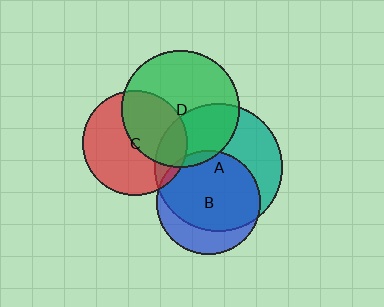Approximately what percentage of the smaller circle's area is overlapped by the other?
Approximately 5%.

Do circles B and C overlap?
Yes.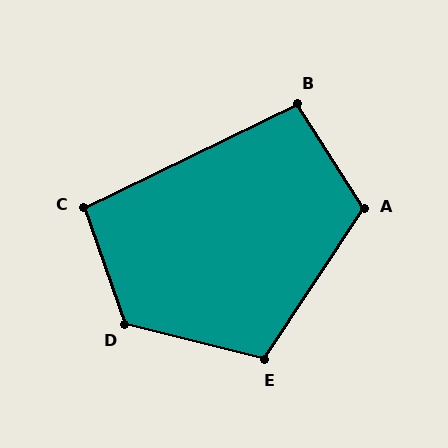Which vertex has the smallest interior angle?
B, at approximately 96 degrees.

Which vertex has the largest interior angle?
D, at approximately 123 degrees.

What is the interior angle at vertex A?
Approximately 114 degrees (obtuse).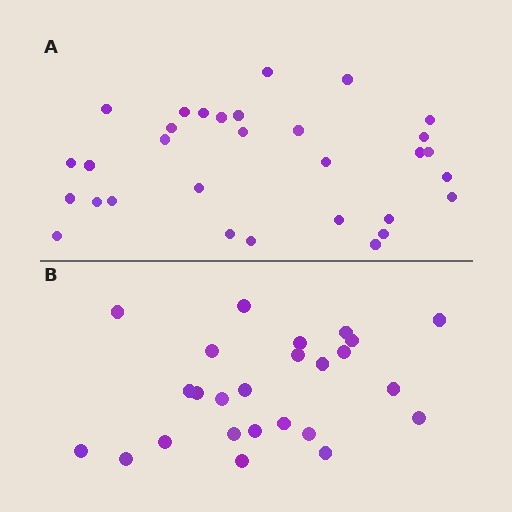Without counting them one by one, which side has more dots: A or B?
Region A (the top region) has more dots.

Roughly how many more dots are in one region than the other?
Region A has about 6 more dots than region B.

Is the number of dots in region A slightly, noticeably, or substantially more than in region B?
Region A has only slightly more — the two regions are fairly close. The ratio is roughly 1.2 to 1.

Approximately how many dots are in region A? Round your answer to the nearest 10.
About 30 dots. (The exact count is 31, which rounds to 30.)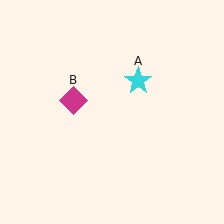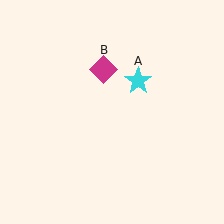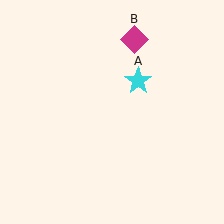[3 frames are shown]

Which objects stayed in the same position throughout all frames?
Cyan star (object A) remained stationary.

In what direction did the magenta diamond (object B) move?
The magenta diamond (object B) moved up and to the right.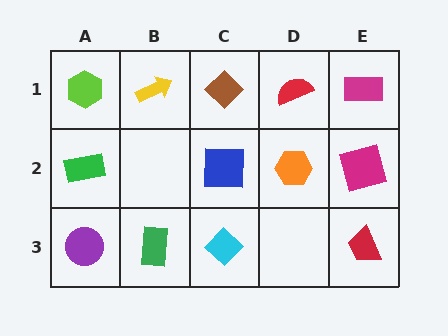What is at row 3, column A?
A purple circle.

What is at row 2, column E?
A magenta square.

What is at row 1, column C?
A brown diamond.